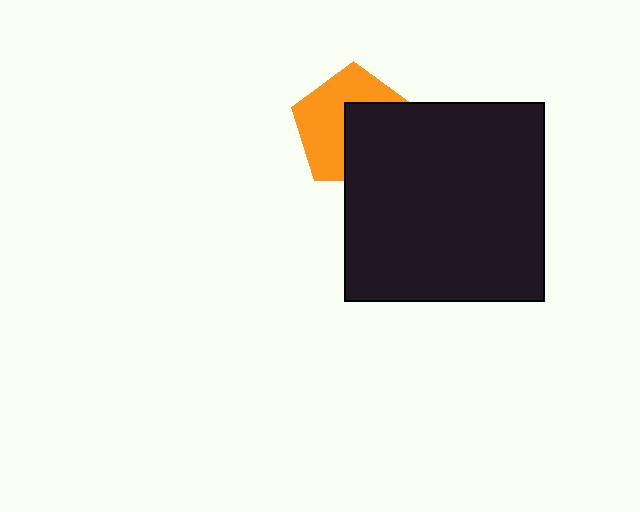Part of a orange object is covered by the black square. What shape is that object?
It is a pentagon.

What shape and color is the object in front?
The object in front is a black square.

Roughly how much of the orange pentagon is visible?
About half of it is visible (roughly 53%).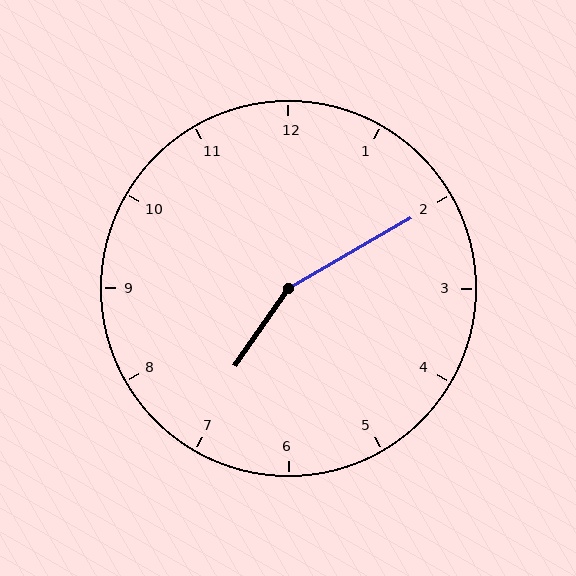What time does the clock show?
7:10.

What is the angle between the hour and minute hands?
Approximately 155 degrees.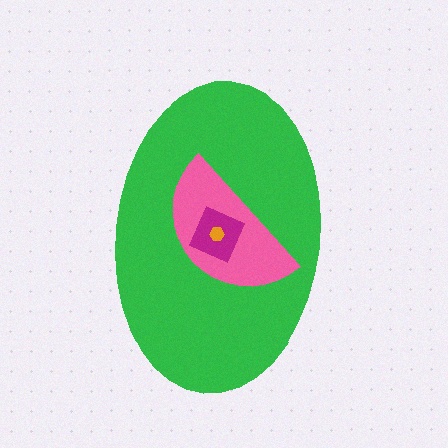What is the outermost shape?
The green ellipse.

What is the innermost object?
The orange hexagon.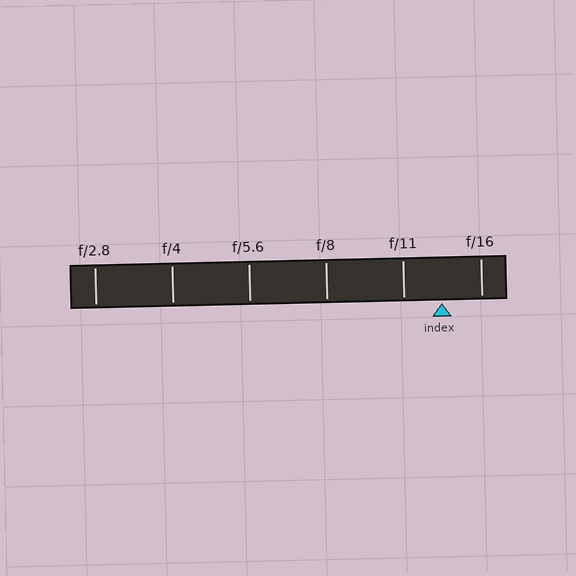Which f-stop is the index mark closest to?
The index mark is closest to f/11.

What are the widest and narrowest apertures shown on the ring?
The widest aperture shown is f/2.8 and the narrowest is f/16.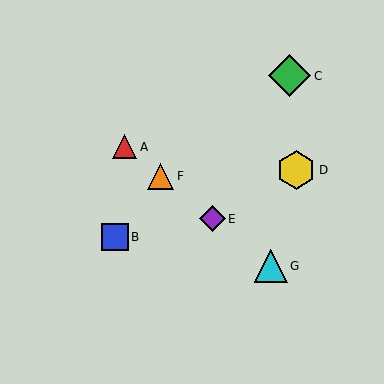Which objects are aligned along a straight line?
Objects A, E, F, G are aligned along a straight line.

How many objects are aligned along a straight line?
4 objects (A, E, F, G) are aligned along a straight line.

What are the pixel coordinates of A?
Object A is at (125, 147).